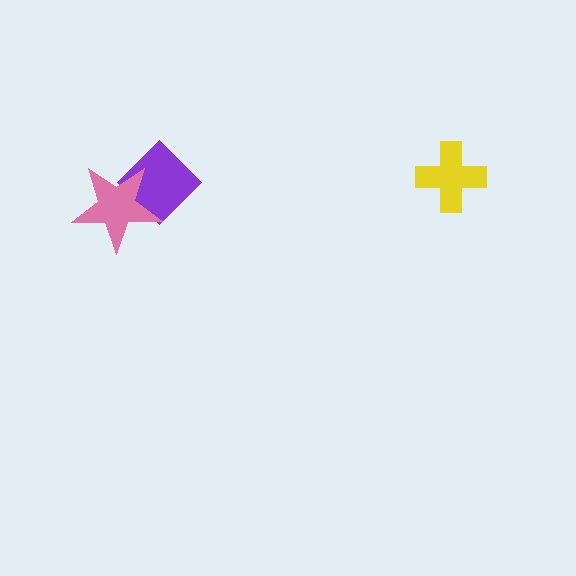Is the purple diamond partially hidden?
Yes, it is partially covered by another shape.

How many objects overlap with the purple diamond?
1 object overlaps with the purple diamond.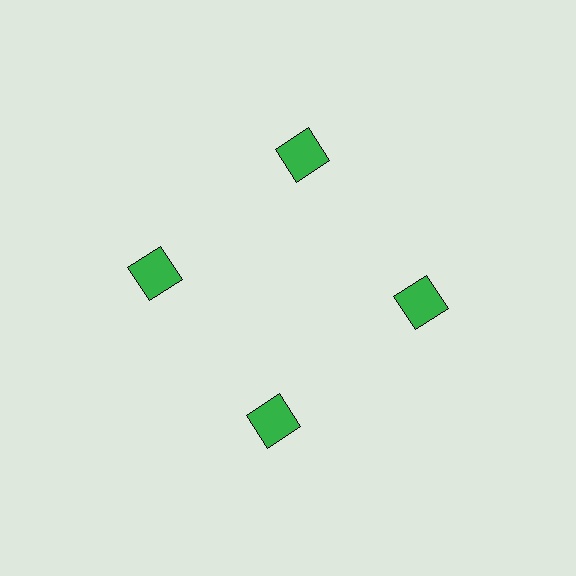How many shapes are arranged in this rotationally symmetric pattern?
There are 4 shapes, arranged in 4 groups of 1.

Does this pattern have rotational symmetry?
Yes, this pattern has 4-fold rotational symmetry. It looks the same after rotating 90 degrees around the center.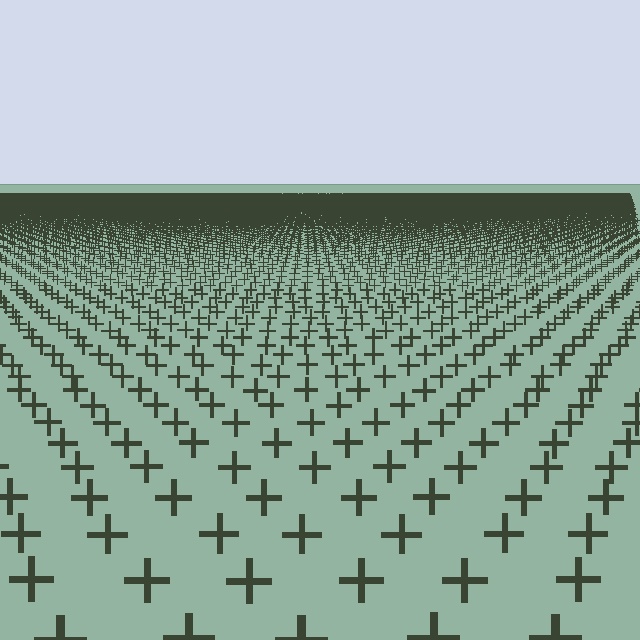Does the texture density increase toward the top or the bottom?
Density increases toward the top.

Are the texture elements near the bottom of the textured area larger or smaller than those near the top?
Larger. Near the bottom, elements are closer to the viewer and appear at a bigger on-screen size.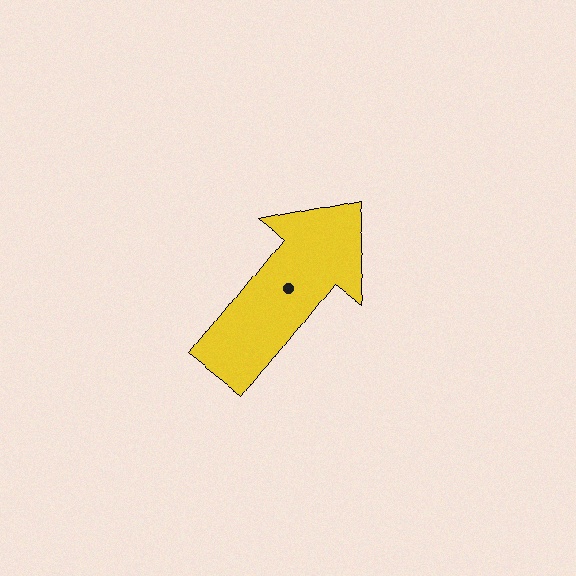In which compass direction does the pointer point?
Northeast.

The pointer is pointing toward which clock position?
Roughly 1 o'clock.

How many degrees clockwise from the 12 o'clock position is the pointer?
Approximately 38 degrees.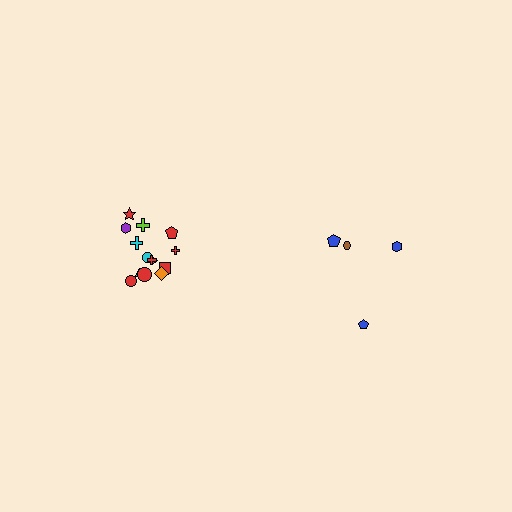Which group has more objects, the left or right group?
The left group.